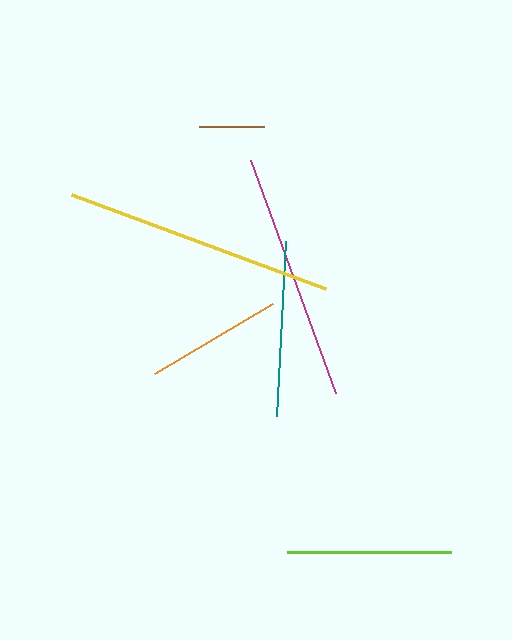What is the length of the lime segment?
The lime segment is approximately 163 pixels long.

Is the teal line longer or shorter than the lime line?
The teal line is longer than the lime line.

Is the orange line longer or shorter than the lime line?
The lime line is longer than the orange line.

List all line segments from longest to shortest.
From longest to shortest: yellow, magenta, teal, lime, orange, brown.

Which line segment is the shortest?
The brown line is the shortest at approximately 65 pixels.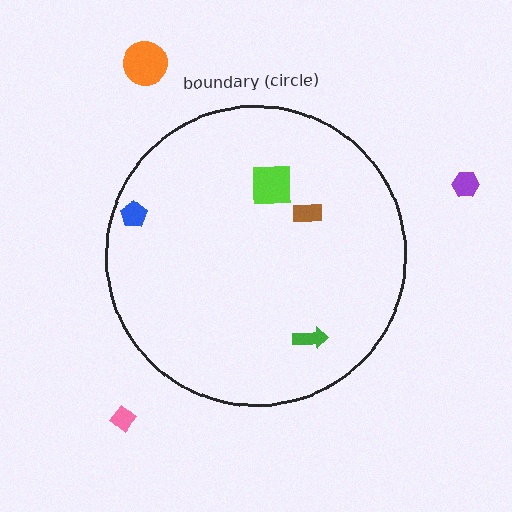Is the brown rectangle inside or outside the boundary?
Inside.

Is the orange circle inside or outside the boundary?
Outside.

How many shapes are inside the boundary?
4 inside, 3 outside.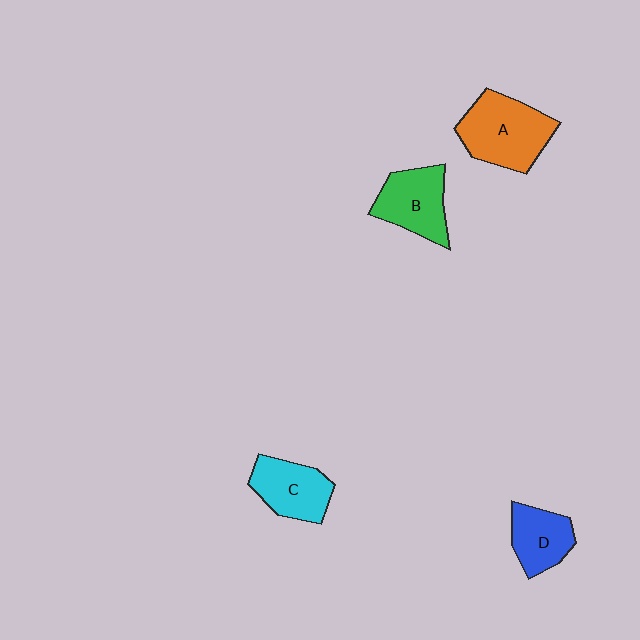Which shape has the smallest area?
Shape D (blue).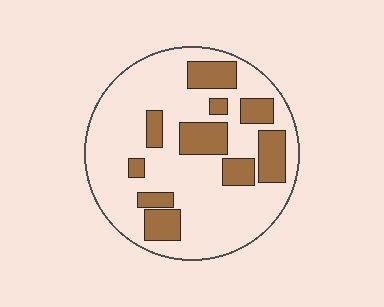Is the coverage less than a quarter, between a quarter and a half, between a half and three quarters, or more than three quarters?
Between a quarter and a half.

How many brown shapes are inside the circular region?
10.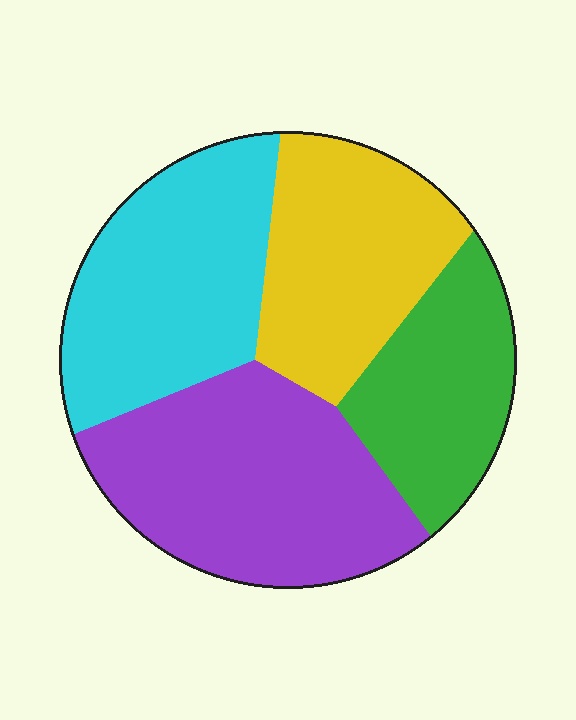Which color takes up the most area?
Purple, at roughly 30%.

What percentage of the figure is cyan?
Cyan takes up about one quarter (1/4) of the figure.